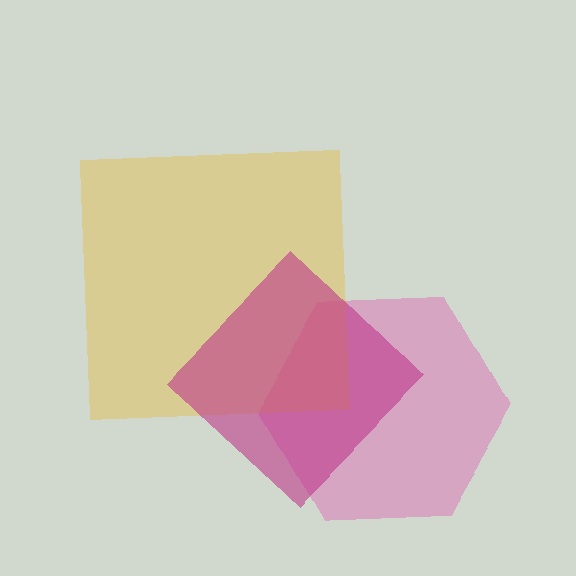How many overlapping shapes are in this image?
There are 3 overlapping shapes in the image.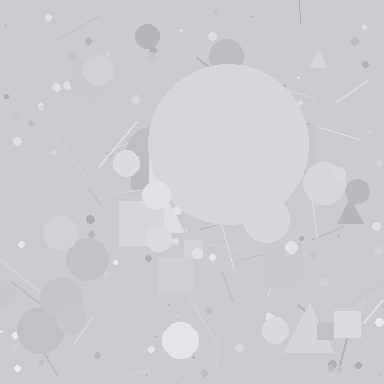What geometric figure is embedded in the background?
A circle is embedded in the background.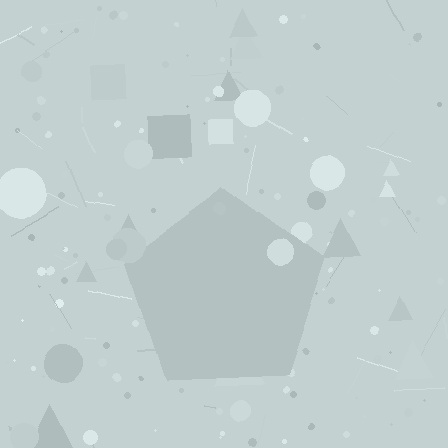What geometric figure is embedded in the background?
A pentagon is embedded in the background.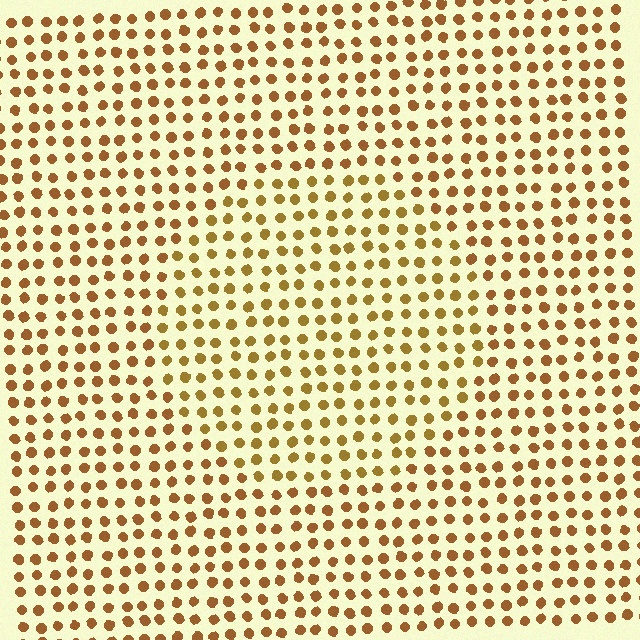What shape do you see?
I see a circle.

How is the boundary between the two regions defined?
The boundary is defined purely by a slight shift in hue (about 17 degrees). Spacing, size, and orientation are identical on both sides.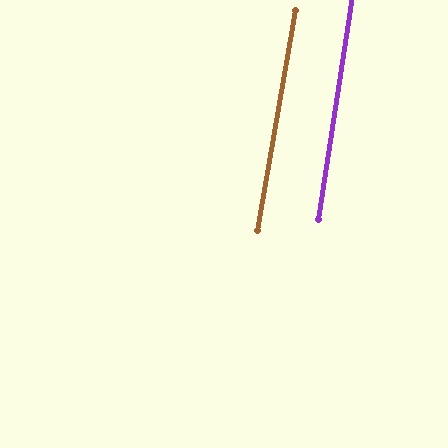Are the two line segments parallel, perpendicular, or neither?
Parallel — their directions differ by only 1.3°.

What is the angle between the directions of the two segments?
Approximately 1 degree.